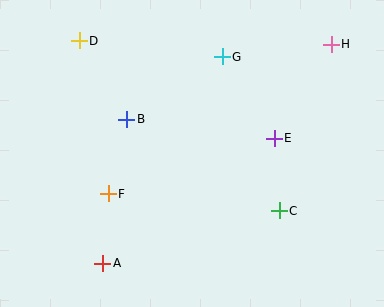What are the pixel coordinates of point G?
Point G is at (222, 57).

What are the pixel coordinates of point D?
Point D is at (79, 41).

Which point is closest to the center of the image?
Point B at (127, 119) is closest to the center.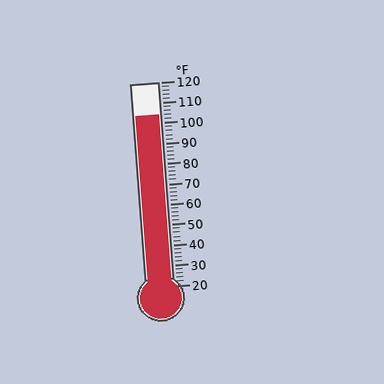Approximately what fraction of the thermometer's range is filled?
The thermometer is filled to approximately 85% of its range.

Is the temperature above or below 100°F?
The temperature is above 100°F.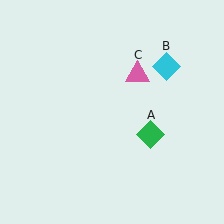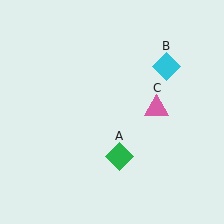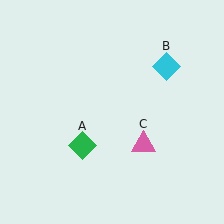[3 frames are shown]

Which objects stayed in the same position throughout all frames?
Cyan diamond (object B) remained stationary.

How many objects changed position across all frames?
2 objects changed position: green diamond (object A), pink triangle (object C).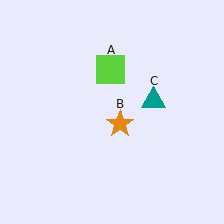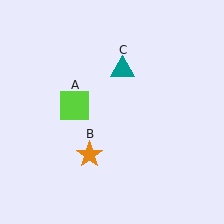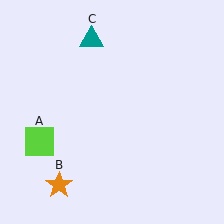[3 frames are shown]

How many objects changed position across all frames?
3 objects changed position: lime square (object A), orange star (object B), teal triangle (object C).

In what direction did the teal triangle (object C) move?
The teal triangle (object C) moved up and to the left.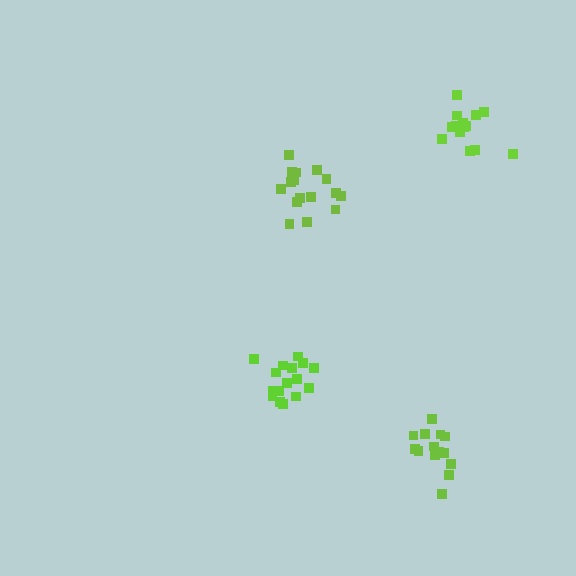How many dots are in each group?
Group 1: 14 dots, Group 2: 14 dots, Group 3: 16 dots, Group 4: 17 dots (61 total).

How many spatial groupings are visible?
There are 4 spatial groupings.